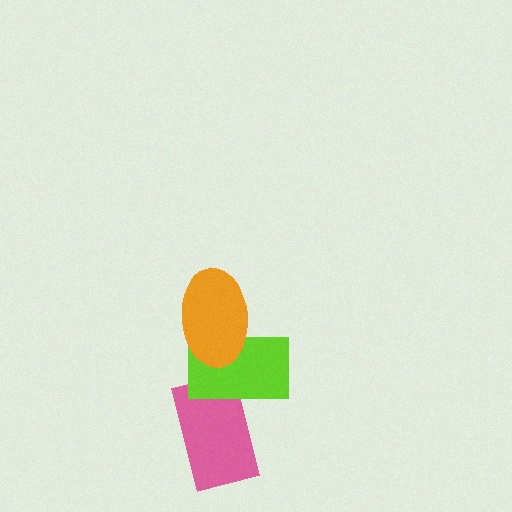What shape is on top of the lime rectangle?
The orange ellipse is on top of the lime rectangle.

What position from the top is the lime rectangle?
The lime rectangle is 2nd from the top.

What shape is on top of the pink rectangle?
The lime rectangle is on top of the pink rectangle.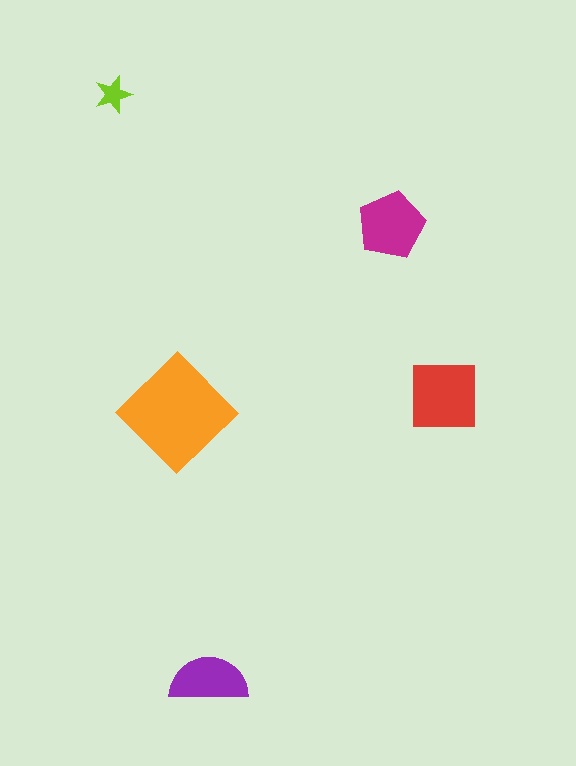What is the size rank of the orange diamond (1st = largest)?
1st.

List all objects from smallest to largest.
The lime star, the purple semicircle, the magenta pentagon, the red square, the orange diamond.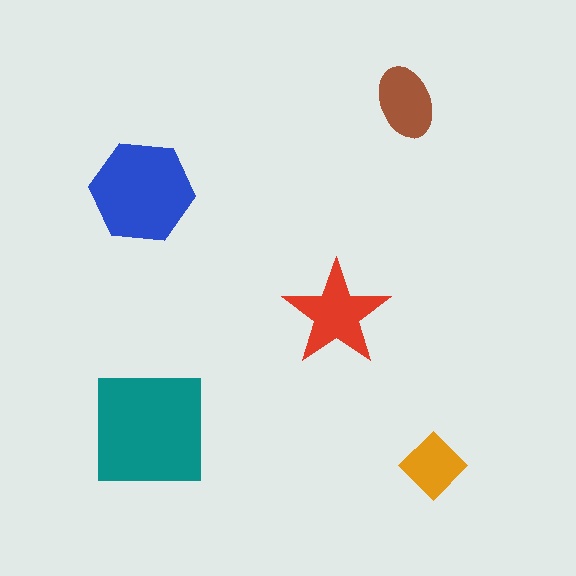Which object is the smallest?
The orange diamond.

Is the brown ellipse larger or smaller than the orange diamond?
Larger.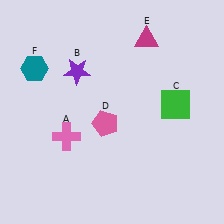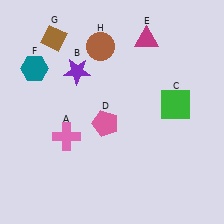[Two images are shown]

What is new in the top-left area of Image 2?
A brown circle (H) was added in the top-left area of Image 2.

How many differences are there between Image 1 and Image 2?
There are 2 differences between the two images.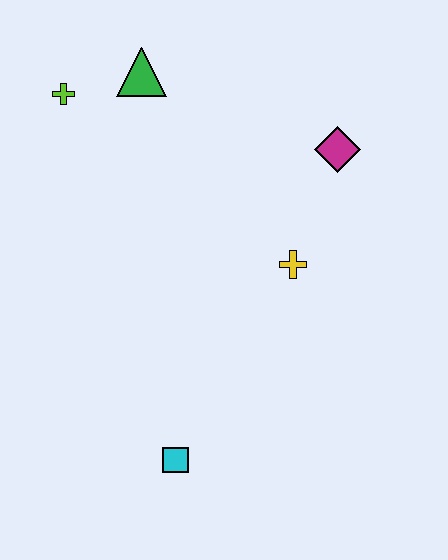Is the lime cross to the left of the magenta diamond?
Yes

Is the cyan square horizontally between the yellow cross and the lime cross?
Yes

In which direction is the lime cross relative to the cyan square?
The lime cross is above the cyan square.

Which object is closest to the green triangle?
The lime cross is closest to the green triangle.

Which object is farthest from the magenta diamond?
The cyan square is farthest from the magenta diamond.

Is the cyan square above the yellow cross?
No